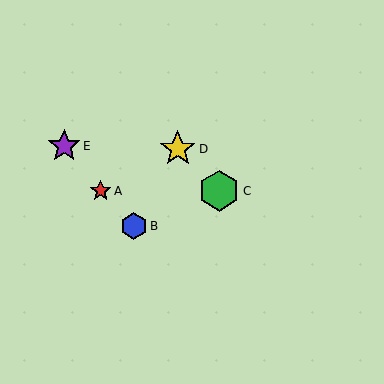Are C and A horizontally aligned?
Yes, both are at y≈191.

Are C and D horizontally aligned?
No, C is at y≈191 and D is at y≈149.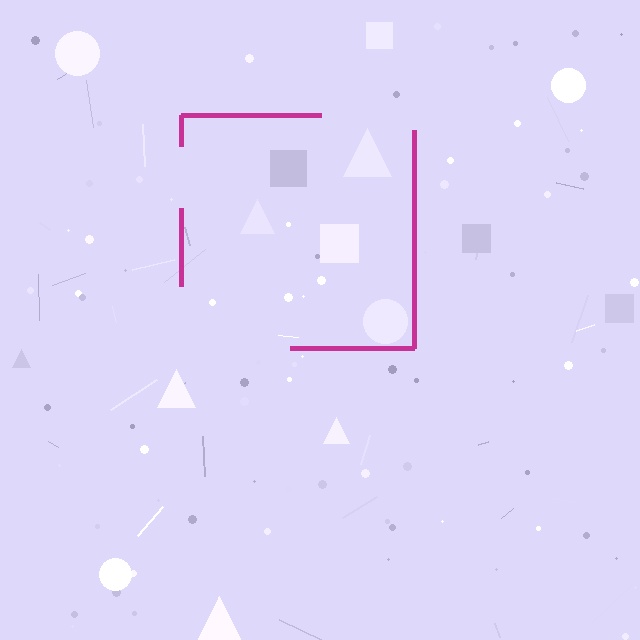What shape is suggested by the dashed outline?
The dashed outline suggests a square.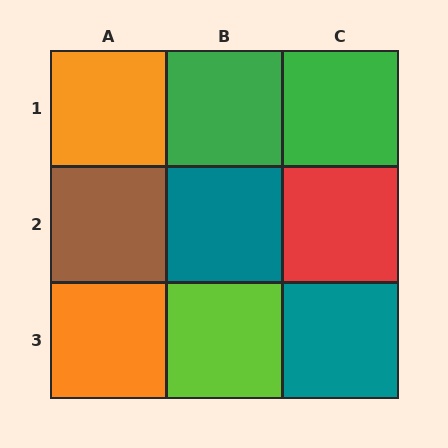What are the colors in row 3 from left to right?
Orange, lime, teal.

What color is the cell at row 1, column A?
Orange.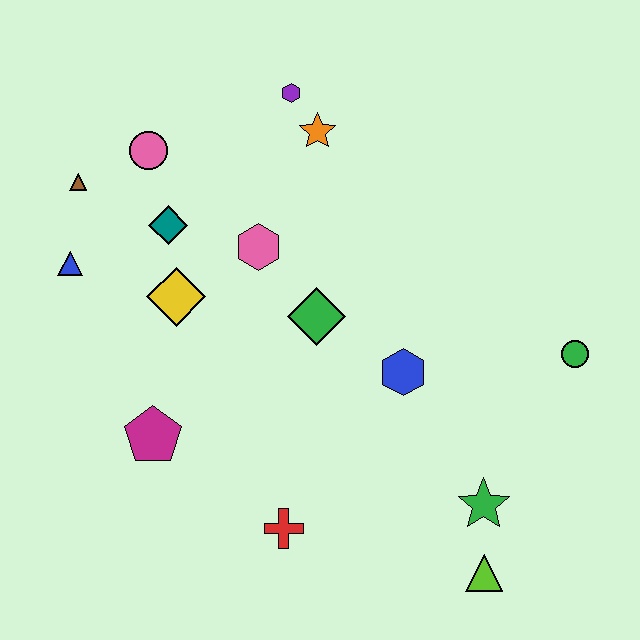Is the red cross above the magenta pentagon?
No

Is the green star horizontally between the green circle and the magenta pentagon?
Yes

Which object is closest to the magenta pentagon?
The yellow diamond is closest to the magenta pentagon.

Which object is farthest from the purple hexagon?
The lime triangle is farthest from the purple hexagon.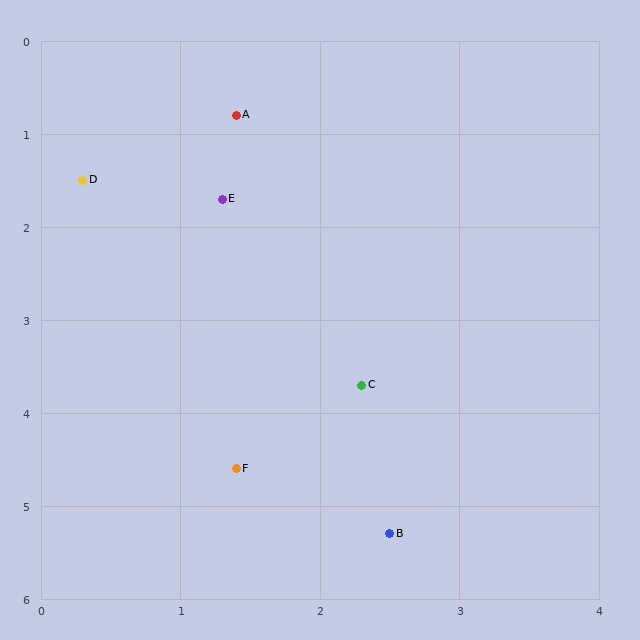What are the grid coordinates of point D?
Point D is at approximately (0.3, 1.5).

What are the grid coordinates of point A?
Point A is at approximately (1.4, 0.8).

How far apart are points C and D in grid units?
Points C and D are about 3.0 grid units apart.